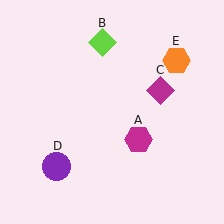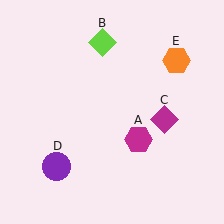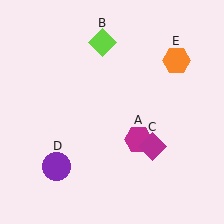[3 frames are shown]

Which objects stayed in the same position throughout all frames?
Magenta hexagon (object A) and lime diamond (object B) and purple circle (object D) and orange hexagon (object E) remained stationary.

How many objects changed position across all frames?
1 object changed position: magenta diamond (object C).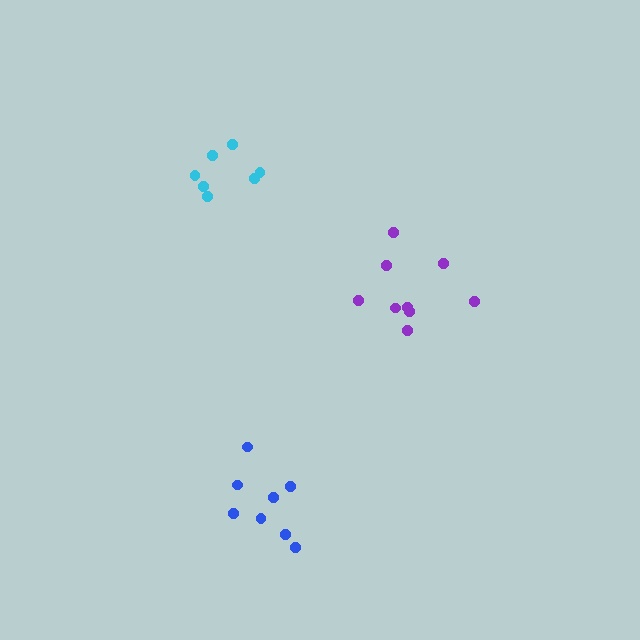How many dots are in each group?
Group 1: 8 dots, Group 2: 9 dots, Group 3: 7 dots (24 total).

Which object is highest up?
The cyan cluster is topmost.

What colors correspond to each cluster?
The clusters are colored: blue, purple, cyan.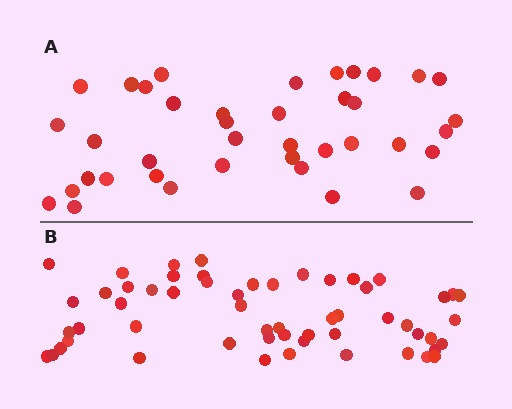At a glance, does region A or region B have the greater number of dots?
Region B (the bottom region) has more dots.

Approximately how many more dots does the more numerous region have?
Region B has approximately 15 more dots than region A.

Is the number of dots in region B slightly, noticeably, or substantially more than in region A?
Region B has noticeably more, but not dramatically so. The ratio is roughly 1.4 to 1.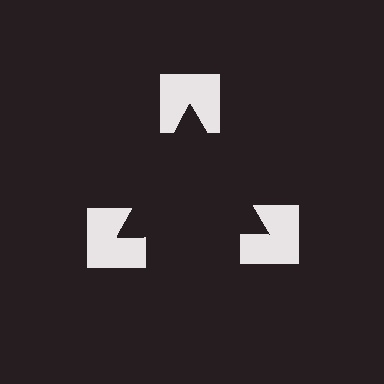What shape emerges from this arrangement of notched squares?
An illusory triangle — its edges are inferred from the aligned wedge cuts in the notched squares, not physically drawn.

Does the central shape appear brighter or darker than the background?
It typically appears slightly darker than the background, even though no actual brightness change is drawn.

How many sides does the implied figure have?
3 sides.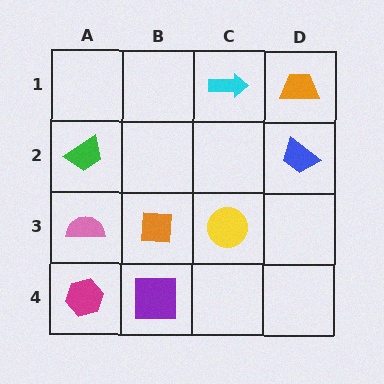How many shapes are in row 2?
2 shapes.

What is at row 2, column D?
A blue trapezoid.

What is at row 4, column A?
A magenta hexagon.